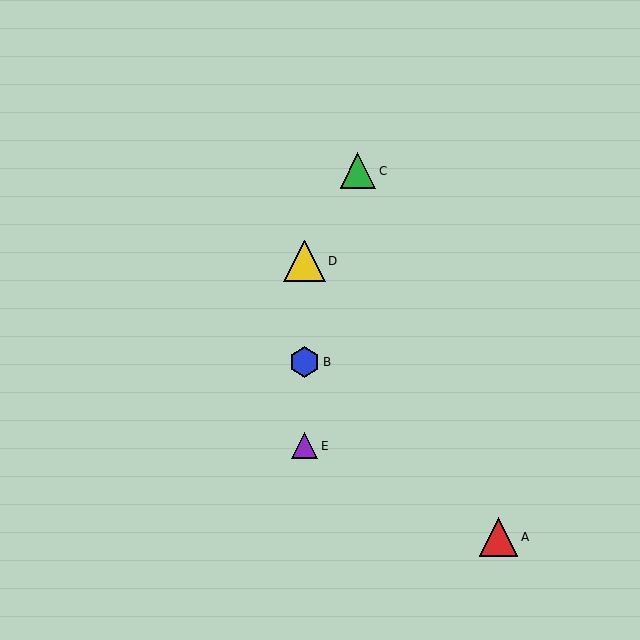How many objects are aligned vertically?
3 objects (B, D, E) are aligned vertically.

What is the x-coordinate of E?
Object E is at x≈305.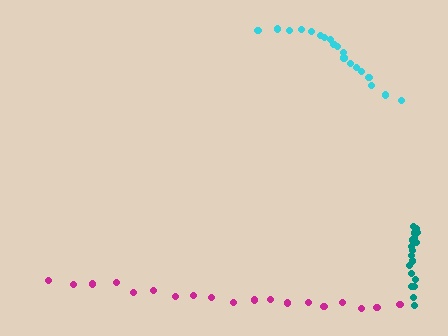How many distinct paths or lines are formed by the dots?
There are 3 distinct paths.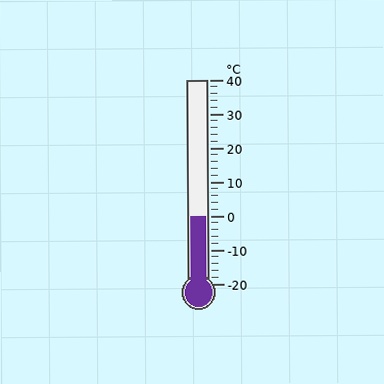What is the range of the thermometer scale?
The thermometer scale ranges from -20°C to 40°C.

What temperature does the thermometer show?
The thermometer shows approximately 0°C.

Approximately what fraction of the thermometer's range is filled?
The thermometer is filled to approximately 35% of its range.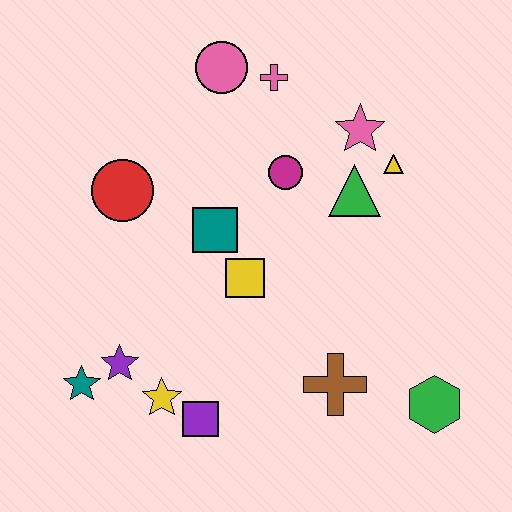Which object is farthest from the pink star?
The teal star is farthest from the pink star.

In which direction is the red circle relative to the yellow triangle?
The red circle is to the left of the yellow triangle.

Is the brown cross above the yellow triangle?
No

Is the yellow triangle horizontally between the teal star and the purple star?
No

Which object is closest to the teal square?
The yellow square is closest to the teal square.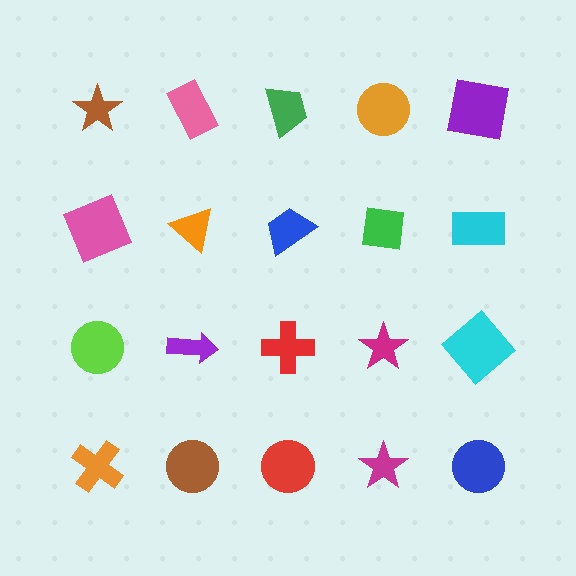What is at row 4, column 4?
A magenta star.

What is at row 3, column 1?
A lime circle.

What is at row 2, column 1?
A pink square.